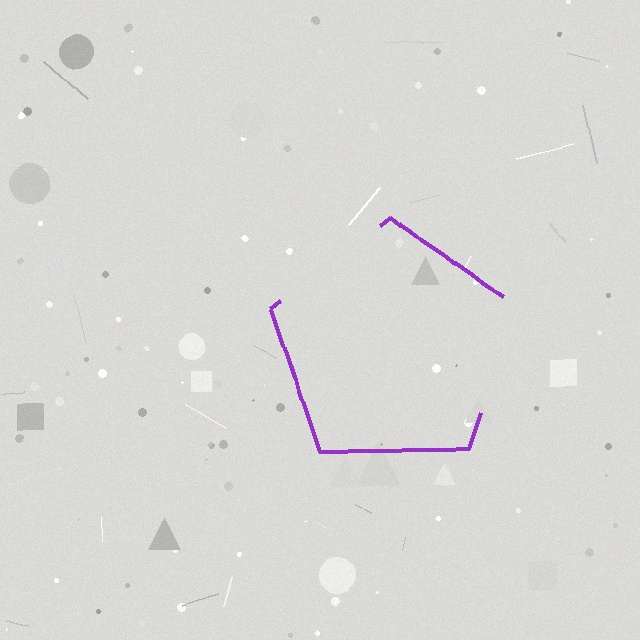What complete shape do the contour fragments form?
The contour fragments form a pentagon.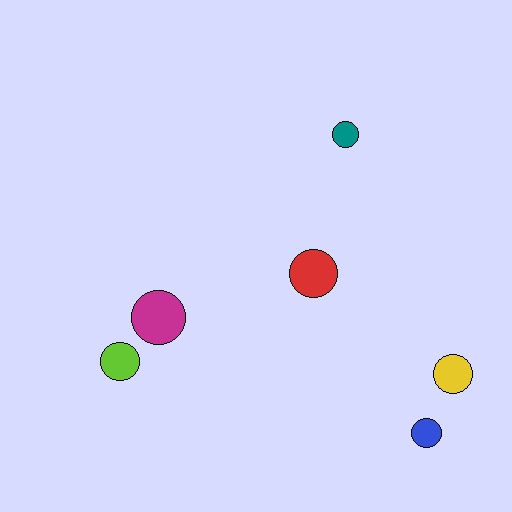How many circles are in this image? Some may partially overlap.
There are 6 circles.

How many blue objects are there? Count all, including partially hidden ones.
There is 1 blue object.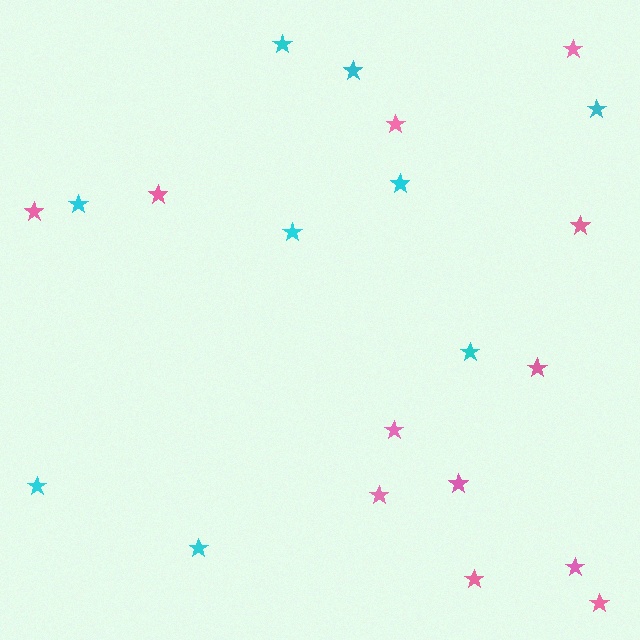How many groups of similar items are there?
There are 2 groups: one group of cyan stars (9) and one group of pink stars (12).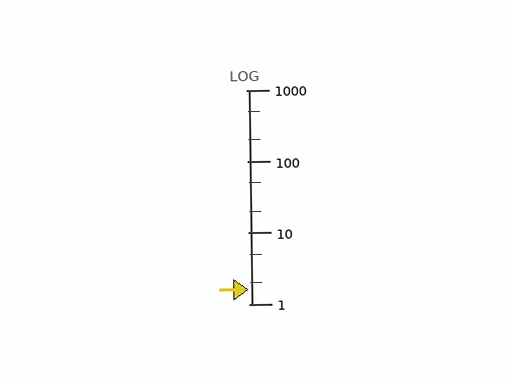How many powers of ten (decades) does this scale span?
The scale spans 3 decades, from 1 to 1000.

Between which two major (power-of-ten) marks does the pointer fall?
The pointer is between 1 and 10.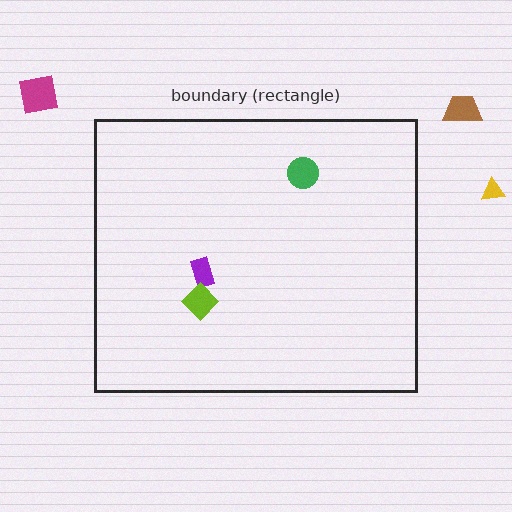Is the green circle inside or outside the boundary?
Inside.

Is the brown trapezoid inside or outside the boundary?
Outside.